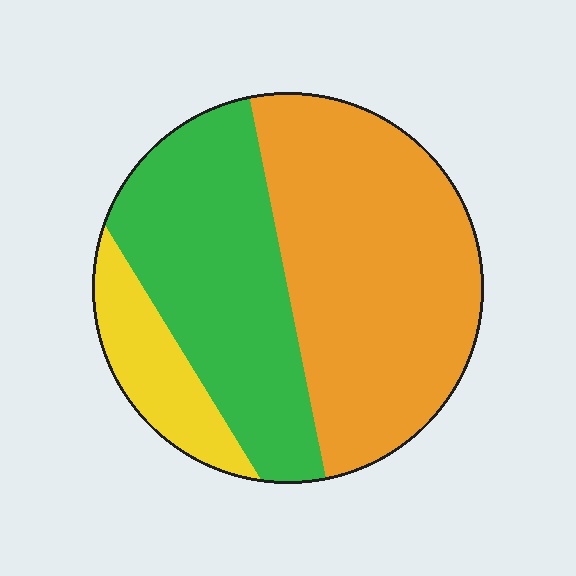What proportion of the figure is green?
Green takes up about three eighths (3/8) of the figure.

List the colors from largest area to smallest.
From largest to smallest: orange, green, yellow.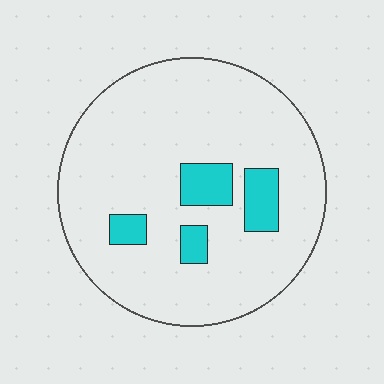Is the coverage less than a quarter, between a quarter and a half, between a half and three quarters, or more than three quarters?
Less than a quarter.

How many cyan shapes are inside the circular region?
4.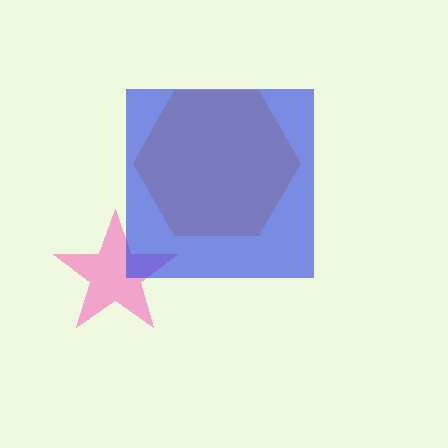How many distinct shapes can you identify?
There are 3 distinct shapes: an orange hexagon, a pink star, a blue square.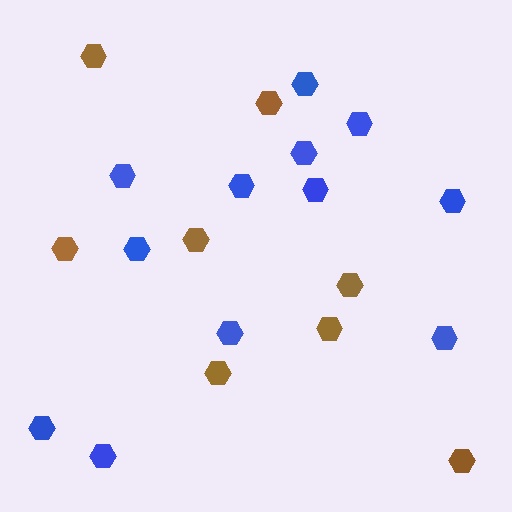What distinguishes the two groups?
There are 2 groups: one group of brown hexagons (8) and one group of blue hexagons (12).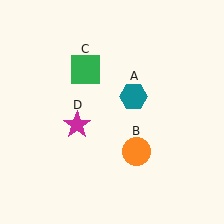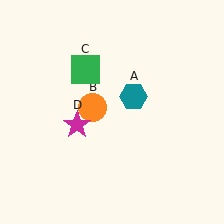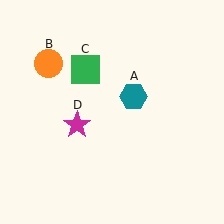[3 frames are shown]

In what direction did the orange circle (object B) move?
The orange circle (object B) moved up and to the left.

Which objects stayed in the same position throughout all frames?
Teal hexagon (object A) and green square (object C) and magenta star (object D) remained stationary.